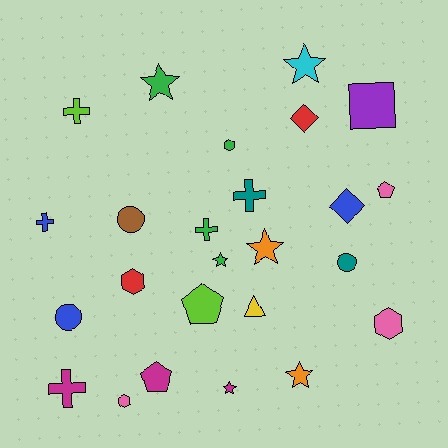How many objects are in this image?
There are 25 objects.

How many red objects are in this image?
There are 2 red objects.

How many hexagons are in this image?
There are 4 hexagons.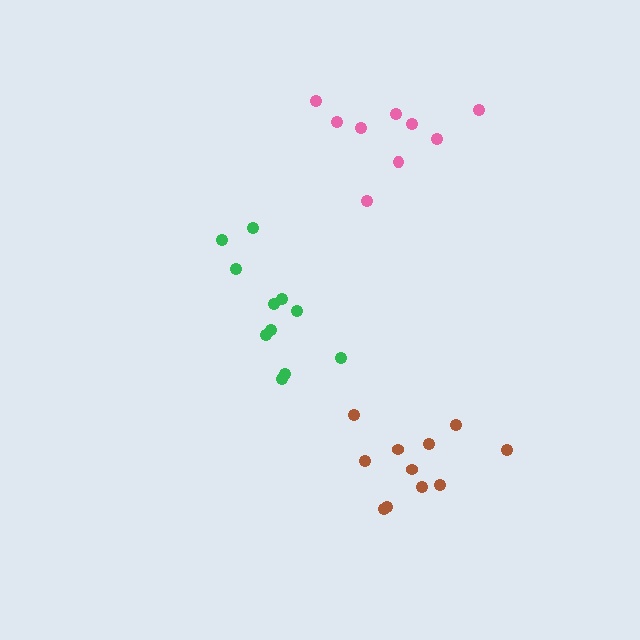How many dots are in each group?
Group 1: 11 dots, Group 2: 11 dots, Group 3: 9 dots (31 total).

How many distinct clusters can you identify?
There are 3 distinct clusters.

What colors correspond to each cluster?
The clusters are colored: green, brown, pink.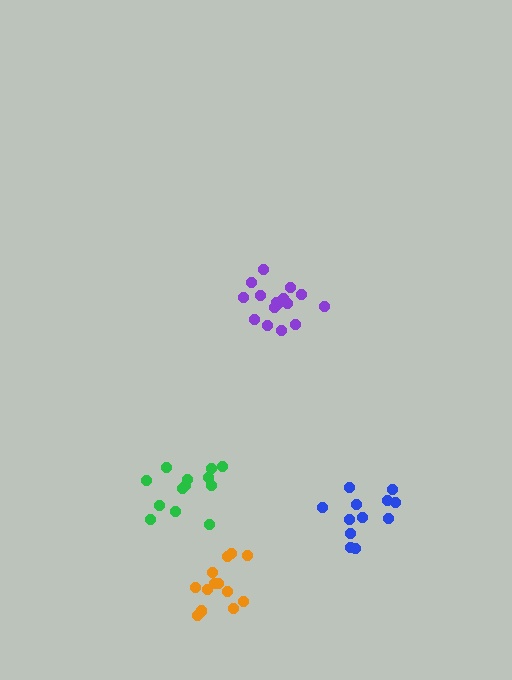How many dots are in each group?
Group 1: 13 dots, Group 2: 12 dots, Group 3: 16 dots, Group 4: 14 dots (55 total).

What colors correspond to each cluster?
The clusters are colored: green, blue, purple, orange.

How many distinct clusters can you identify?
There are 4 distinct clusters.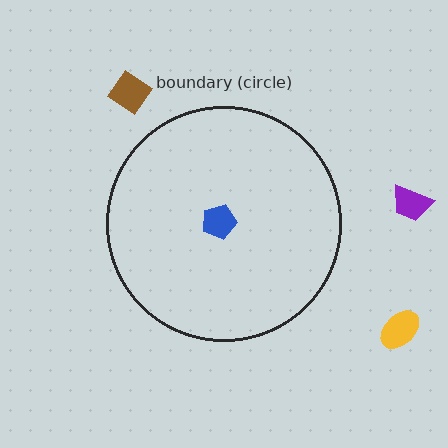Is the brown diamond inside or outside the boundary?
Outside.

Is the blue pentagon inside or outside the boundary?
Inside.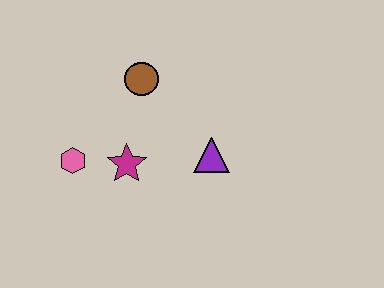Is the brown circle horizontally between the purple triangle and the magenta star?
Yes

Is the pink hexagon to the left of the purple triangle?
Yes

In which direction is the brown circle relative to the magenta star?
The brown circle is above the magenta star.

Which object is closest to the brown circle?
The magenta star is closest to the brown circle.